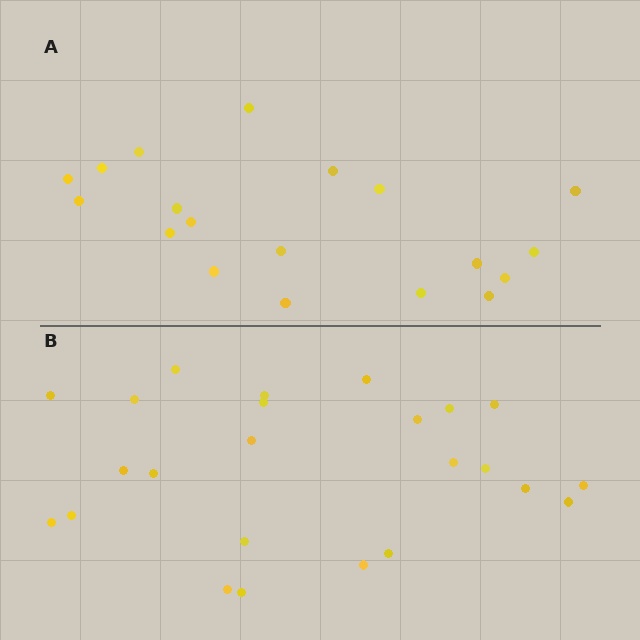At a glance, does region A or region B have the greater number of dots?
Region B (the bottom region) has more dots.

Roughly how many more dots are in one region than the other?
Region B has about 5 more dots than region A.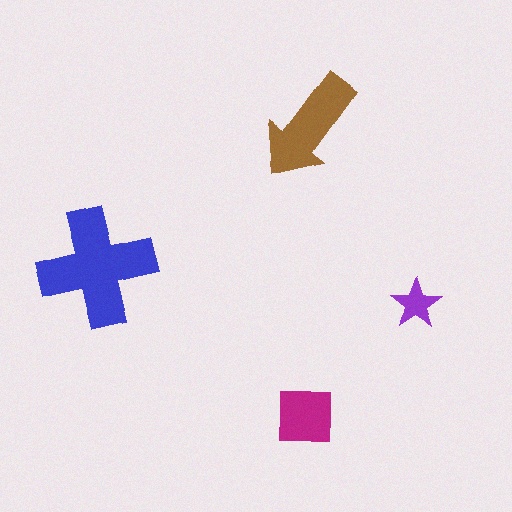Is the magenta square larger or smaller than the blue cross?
Smaller.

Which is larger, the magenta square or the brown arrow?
The brown arrow.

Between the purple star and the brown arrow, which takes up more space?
The brown arrow.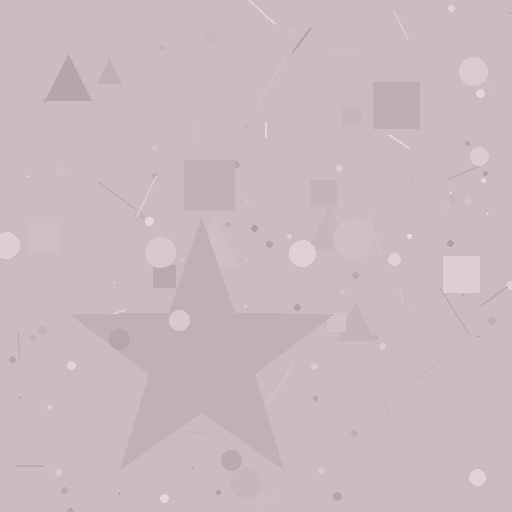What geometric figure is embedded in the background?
A star is embedded in the background.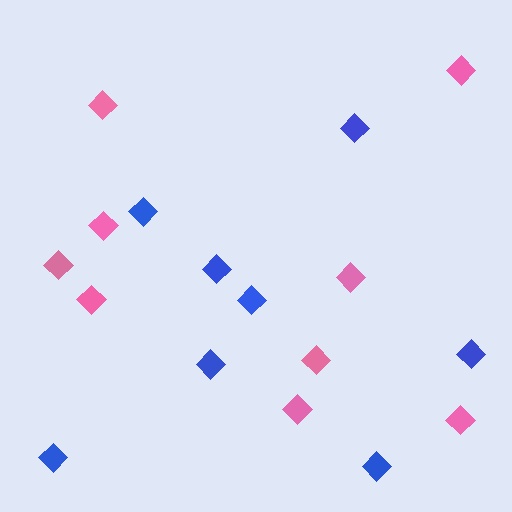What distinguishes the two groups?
There are 2 groups: one group of pink diamonds (9) and one group of blue diamonds (8).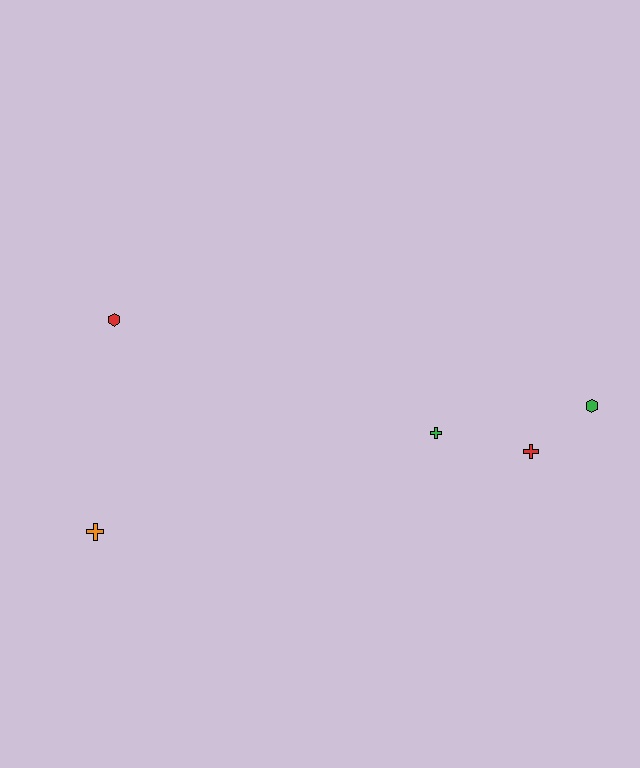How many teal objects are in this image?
There are no teal objects.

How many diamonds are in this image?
There are no diamonds.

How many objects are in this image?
There are 5 objects.